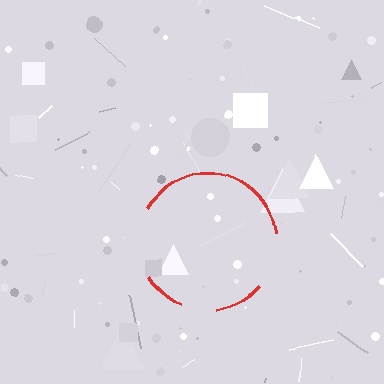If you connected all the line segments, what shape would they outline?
They would outline a circle.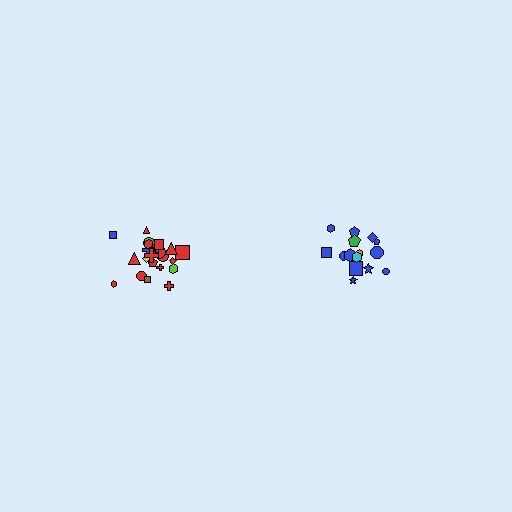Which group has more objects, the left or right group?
The left group.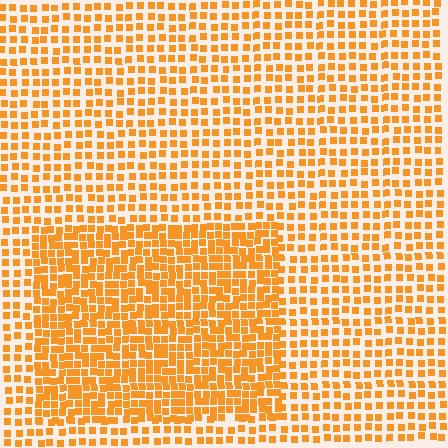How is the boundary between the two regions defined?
The boundary is defined by a change in element density (approximately 1.8x ratio). All elements are the same color, size, and shape.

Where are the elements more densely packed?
The elements are more densely packed inside the rectangle boundary.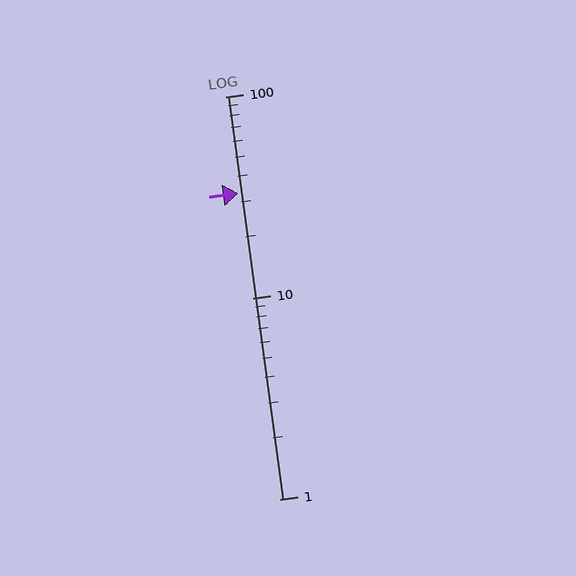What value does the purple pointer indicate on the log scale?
The pointer indicates approximately 33.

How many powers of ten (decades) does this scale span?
The scale spans 2 decades, from 1 to 100.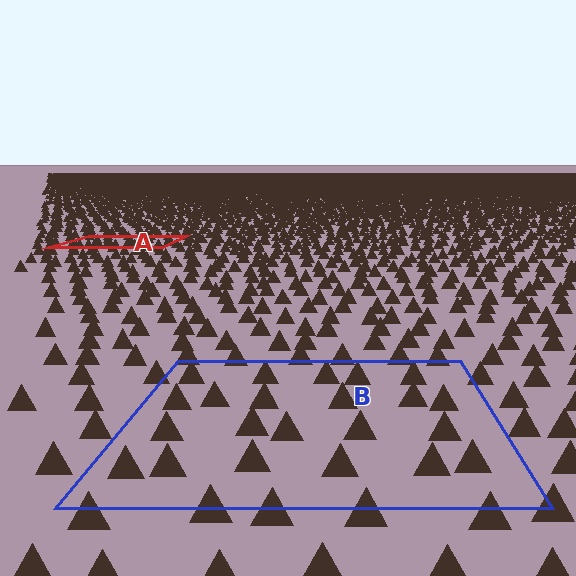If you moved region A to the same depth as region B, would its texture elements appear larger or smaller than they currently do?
They would appear larger. At a closer depth, the same texture elements are projected at a bigger on-screen size.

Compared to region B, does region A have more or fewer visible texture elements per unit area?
Region A has more texture elements per unit area — they are packed more densely because it is farther away.